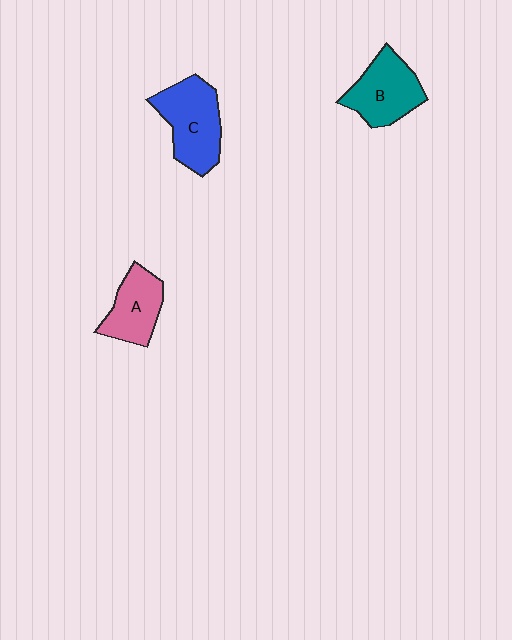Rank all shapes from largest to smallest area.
From largest to smallest: C (blue), B (teal), A (pink).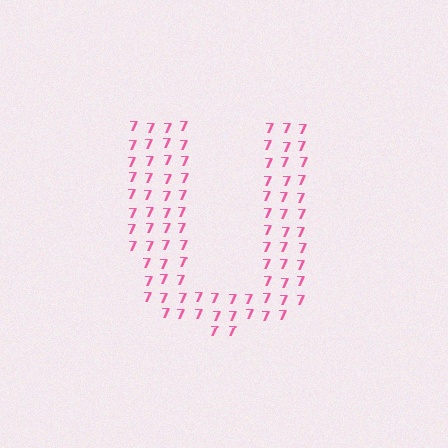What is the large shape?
The large shape is the letter U.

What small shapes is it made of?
It is made of small digit 7's.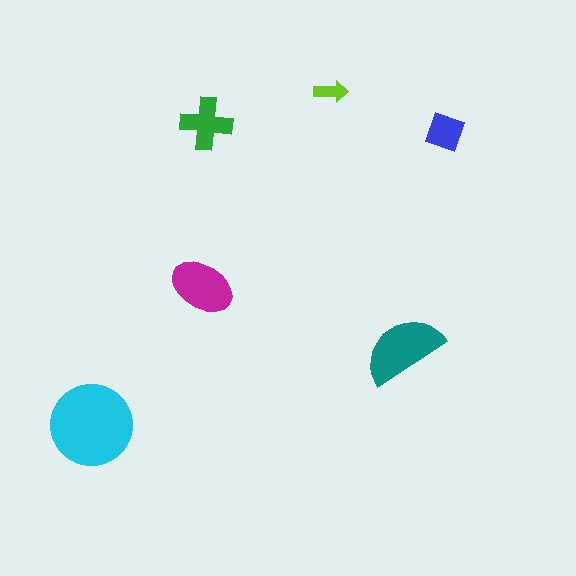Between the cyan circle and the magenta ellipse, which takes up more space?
The cyan circle.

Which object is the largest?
The cyan circle.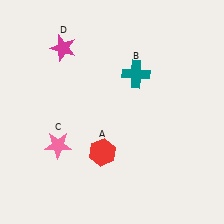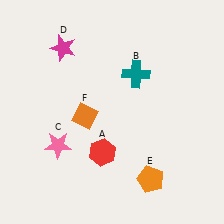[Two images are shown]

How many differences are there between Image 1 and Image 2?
There are 2 differences between the two images.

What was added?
An orange pentagon (E), an orange diamond (F) were added in Image 2.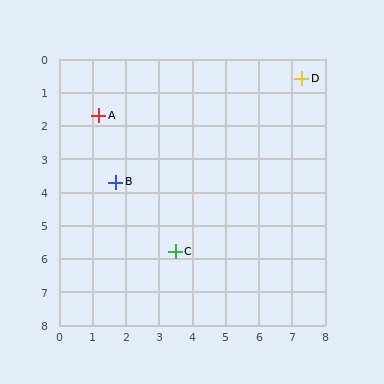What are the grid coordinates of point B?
Point B is at approximately (1.7, 3.7).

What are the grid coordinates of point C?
Point C is at approximately (3.5, 5.8).